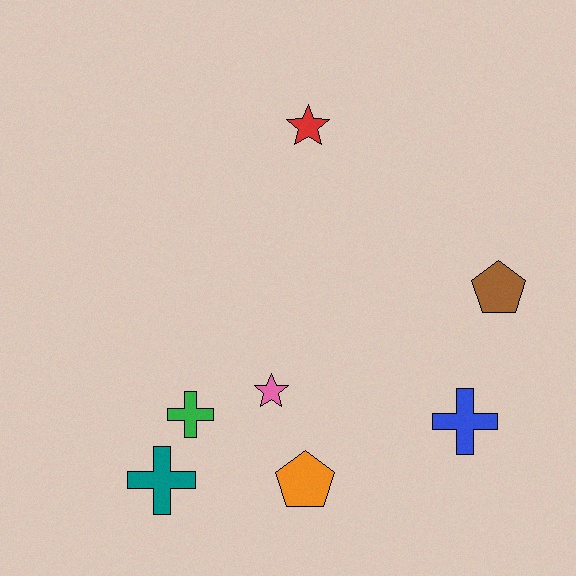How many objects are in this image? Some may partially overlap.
There are 7 objects.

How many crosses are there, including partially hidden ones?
There are 3 crosses.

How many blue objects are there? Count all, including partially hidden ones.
There is 1 blue object.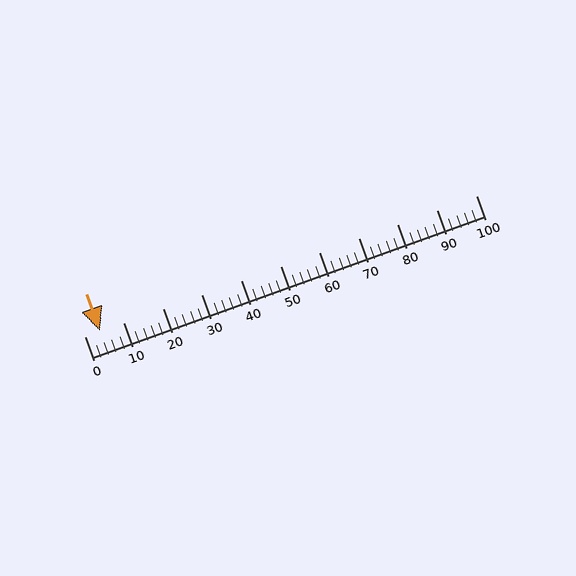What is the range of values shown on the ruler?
The ruler shows values from 0 to 100.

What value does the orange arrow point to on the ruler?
The orange arrow points to approximately 4.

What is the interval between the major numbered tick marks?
The major tick marks are spaced 10 units apart.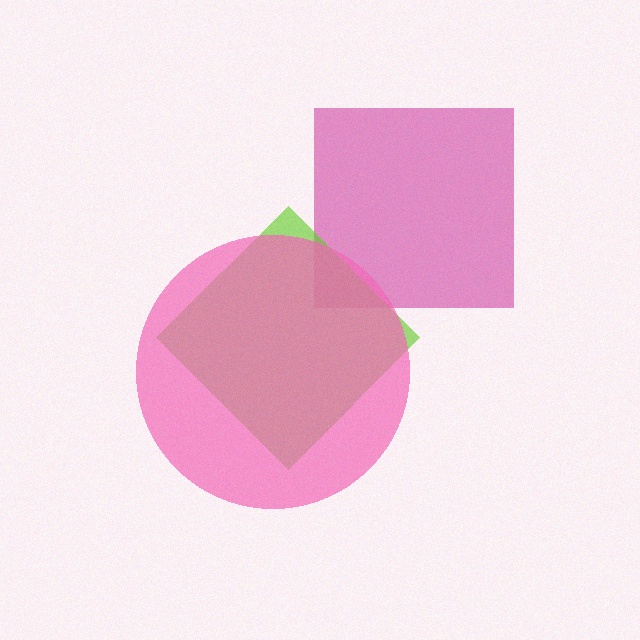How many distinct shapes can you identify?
There are 3 distinct shapes: a magenta square, a lime diamond, a pink circle.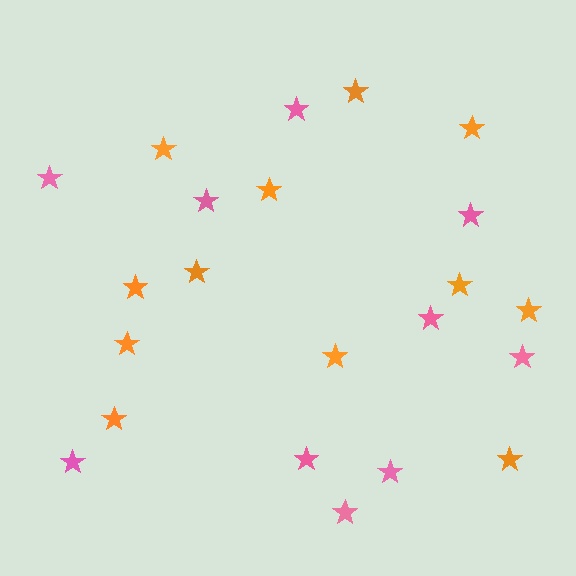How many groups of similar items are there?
There are 2 groups: one group of pink stars (10) and one group of orange stars (12).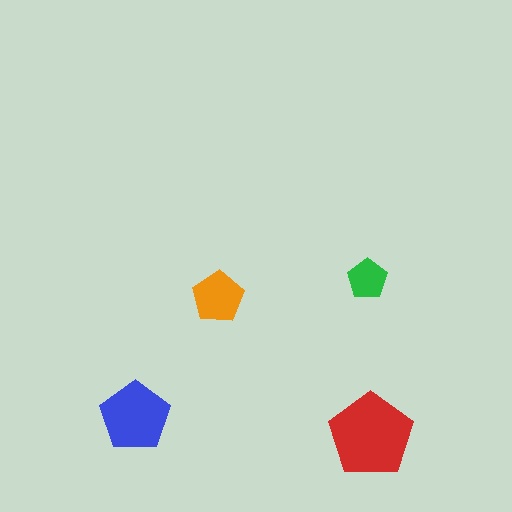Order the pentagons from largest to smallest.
the red one, the blue one, the orange one, the green one.